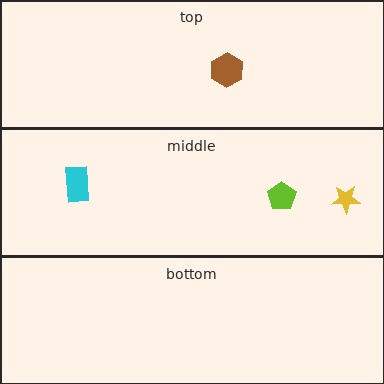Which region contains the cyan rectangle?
The middle region.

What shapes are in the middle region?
The yellow star, the lime pentagon, the cyan rectangle.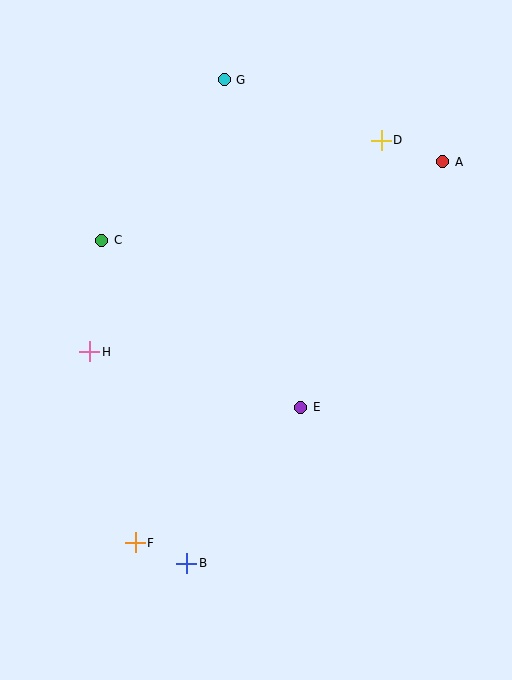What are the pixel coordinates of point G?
Point G is at (224, 80).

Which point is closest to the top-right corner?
Point A is closest to the top-right corner.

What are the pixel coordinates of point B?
Point B is at (187, 563).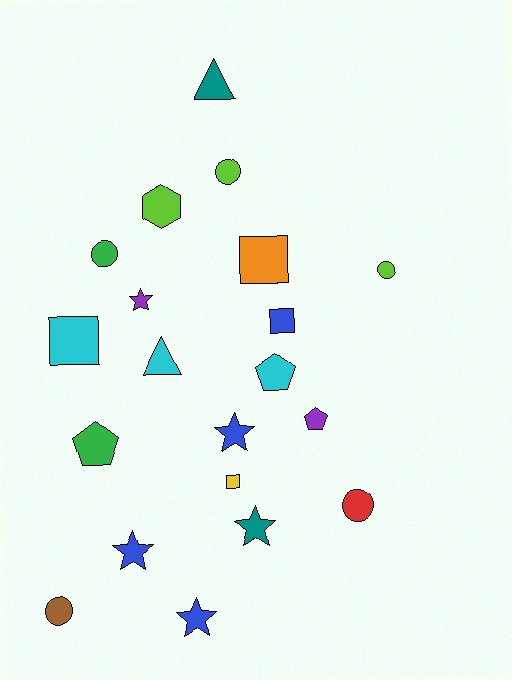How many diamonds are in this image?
There are no diamonds.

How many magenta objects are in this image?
There are no magenta objects.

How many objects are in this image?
There are 20 objects.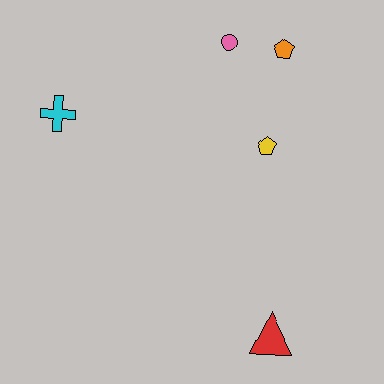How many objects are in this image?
There are 5 objects.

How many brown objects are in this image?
There are no brown objects.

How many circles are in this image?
There is 1 circle.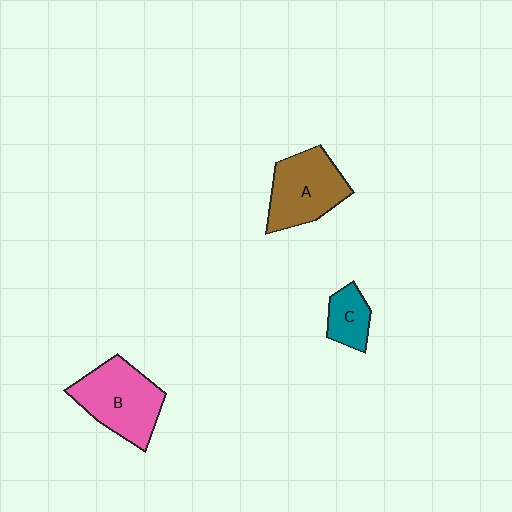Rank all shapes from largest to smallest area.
From largest to smallest: B (pink), A (brown), C (teal).